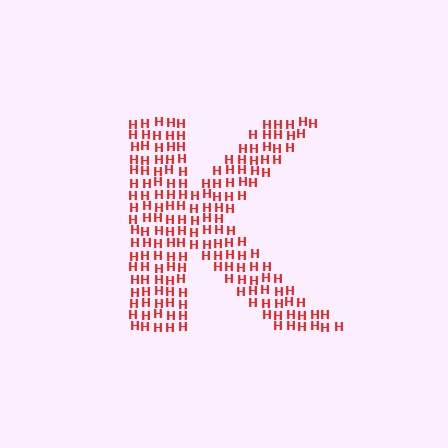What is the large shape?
The large shape is the letter K.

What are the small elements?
The small elements are letter H's.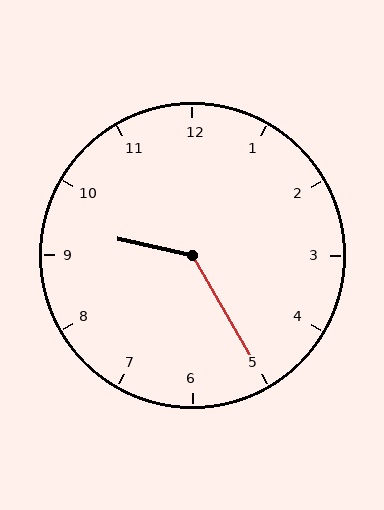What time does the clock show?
9:25.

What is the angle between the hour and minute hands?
Approximately 132 degrees.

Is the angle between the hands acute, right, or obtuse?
It is obtuse.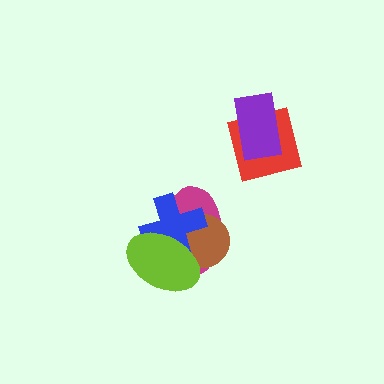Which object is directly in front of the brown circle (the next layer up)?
The blue cross is directly in front of the brown circle.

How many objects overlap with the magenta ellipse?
3 objects overlap with the magenta ellipse.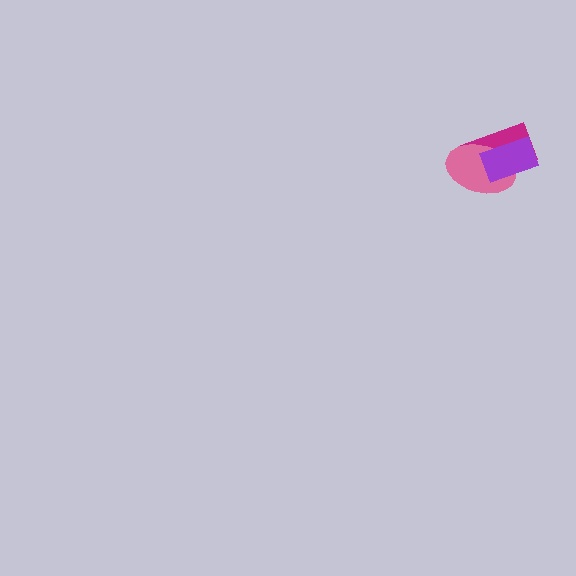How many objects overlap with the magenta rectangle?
2 objects overlap with the magenta rectangle.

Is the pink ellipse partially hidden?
Yes, it is partially covered by another shape.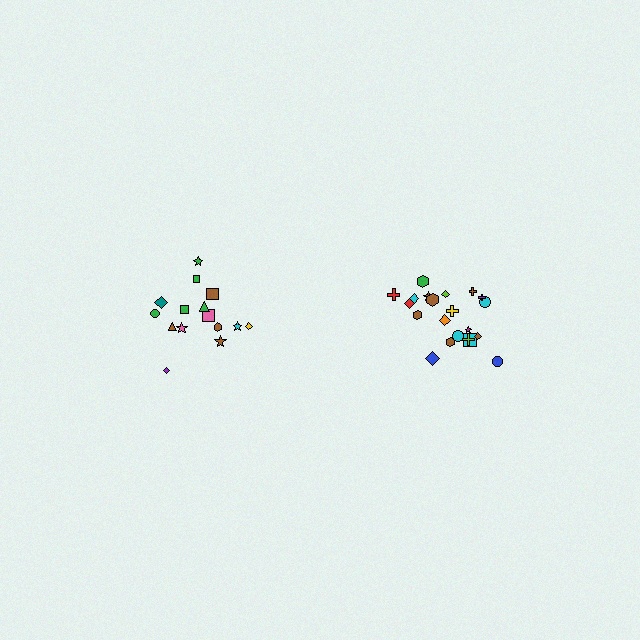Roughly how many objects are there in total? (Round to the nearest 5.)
Roughly 35 objects in total.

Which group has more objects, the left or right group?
The right group.